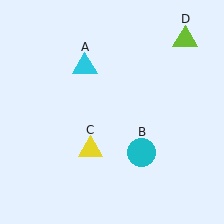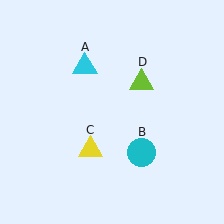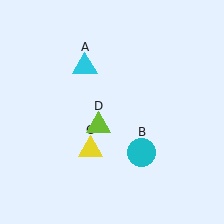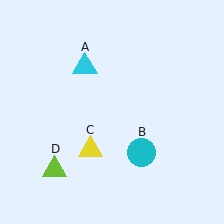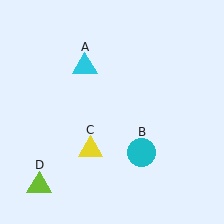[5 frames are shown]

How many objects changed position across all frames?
1 object changed position: lime triangle (object D).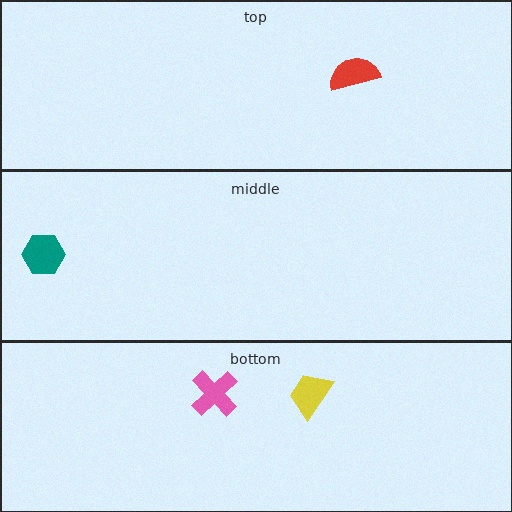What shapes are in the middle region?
The teal hexagon.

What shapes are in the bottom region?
The pink cross, the yellow trapezoid.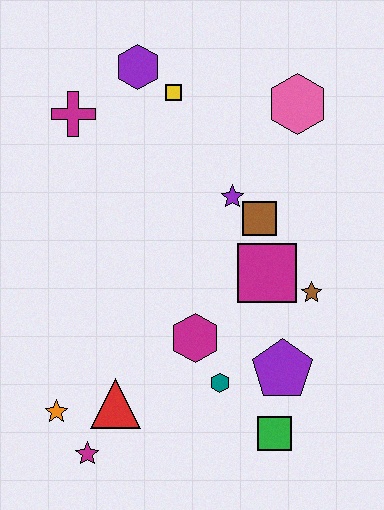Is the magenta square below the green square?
No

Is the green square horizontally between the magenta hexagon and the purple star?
No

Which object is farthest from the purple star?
The magenta star is farthest from the purple star.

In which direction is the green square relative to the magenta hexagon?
The green square is below the magenta hexagon.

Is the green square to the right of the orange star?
Yes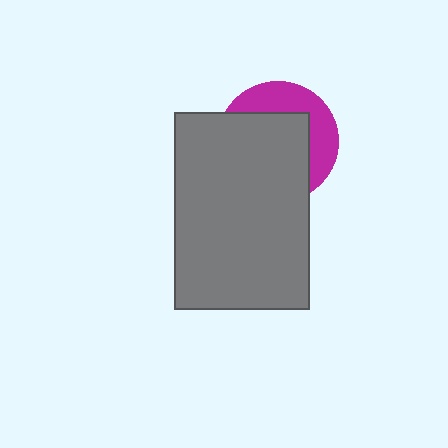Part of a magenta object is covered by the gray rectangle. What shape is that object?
It is a circle.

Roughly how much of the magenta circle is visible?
A small part of it is visible (roughly 36%).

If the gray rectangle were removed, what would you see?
You would see the complete magenta circle.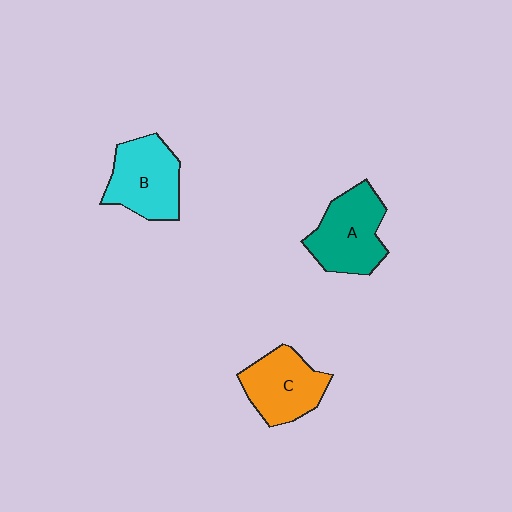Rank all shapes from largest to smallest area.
From largest to smallest: A (teal), B (cyan), C (orange).